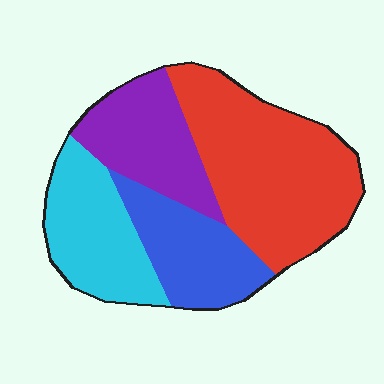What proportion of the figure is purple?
Purple covers 20% of the figure.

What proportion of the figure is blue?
Blue takes up about one fifth (1/5) of the figure.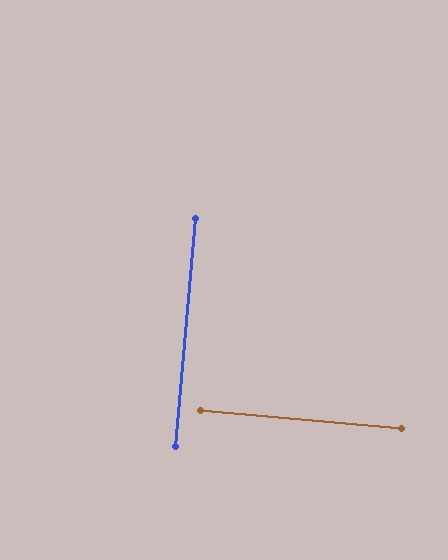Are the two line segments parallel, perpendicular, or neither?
Perpendicular — they meet at approximately 90°.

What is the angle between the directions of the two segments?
Approximately 90 degrees.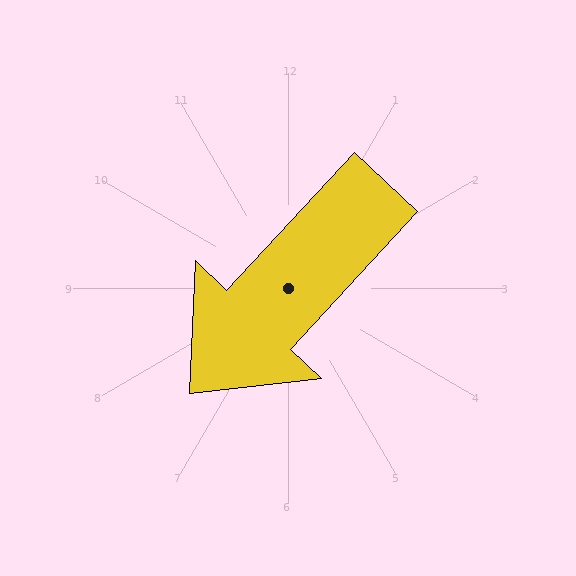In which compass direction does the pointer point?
Southwest.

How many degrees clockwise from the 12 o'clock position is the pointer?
Approximately 223 degrees.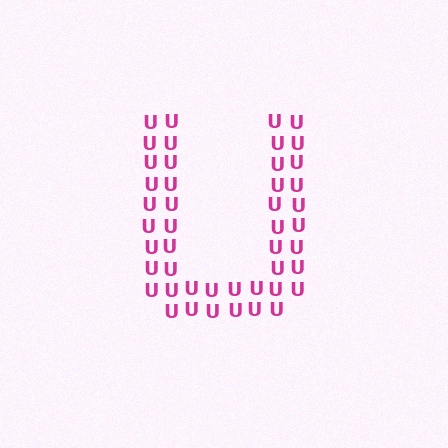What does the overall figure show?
The overall figure shows the letter U.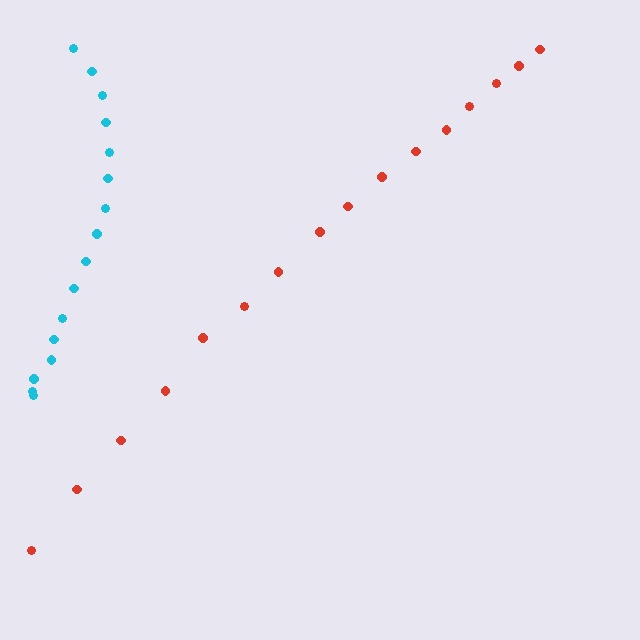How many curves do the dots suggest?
There are 2 distinct paths.